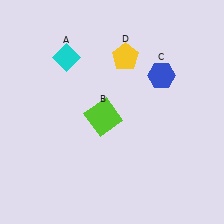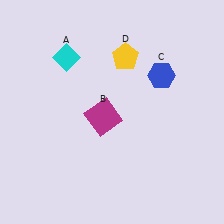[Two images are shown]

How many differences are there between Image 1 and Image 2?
There is 1 difference between the two images.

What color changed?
The square (B) changed from lime in Image 1 to magenta in Image 2.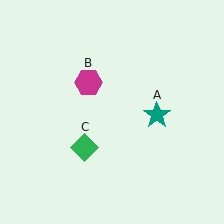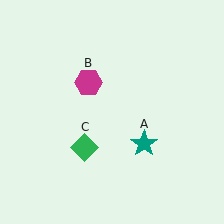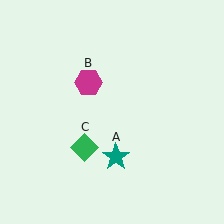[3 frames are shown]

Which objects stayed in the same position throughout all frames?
Magenta hexagon (object B) and green diamond (object C) remained stationary.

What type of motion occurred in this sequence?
The teal star (object A) rotated clockwise around the center of the scene.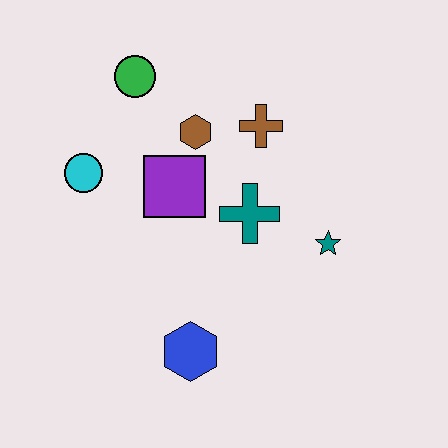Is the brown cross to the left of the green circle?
No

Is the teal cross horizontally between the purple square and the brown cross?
Yes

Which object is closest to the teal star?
The teal cross is closest to the teal star.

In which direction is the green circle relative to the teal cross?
The green circle is above the teal cross.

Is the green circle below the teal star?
No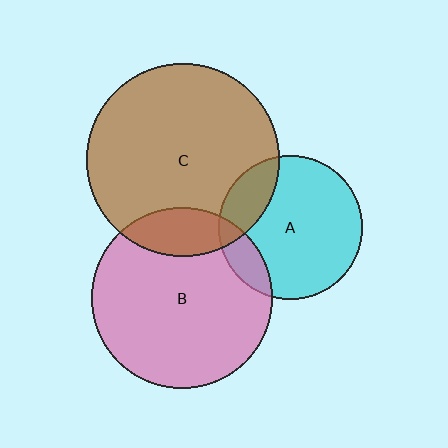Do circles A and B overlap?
Yes.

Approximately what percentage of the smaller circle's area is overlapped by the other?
Approximately 15%.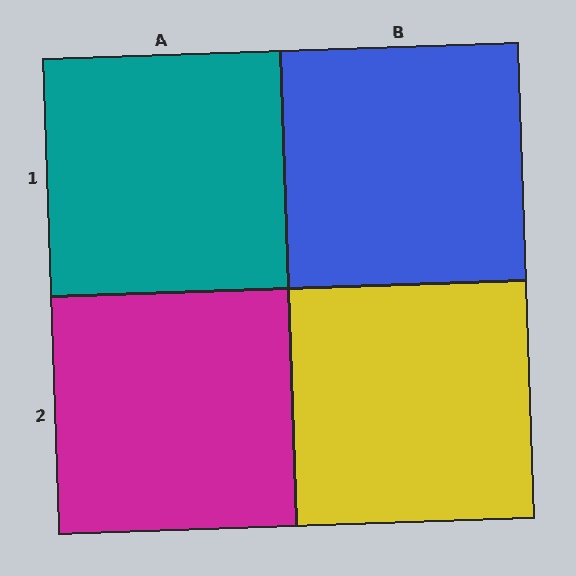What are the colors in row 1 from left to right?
Teal, blue.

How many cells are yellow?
1 cell is yellow.